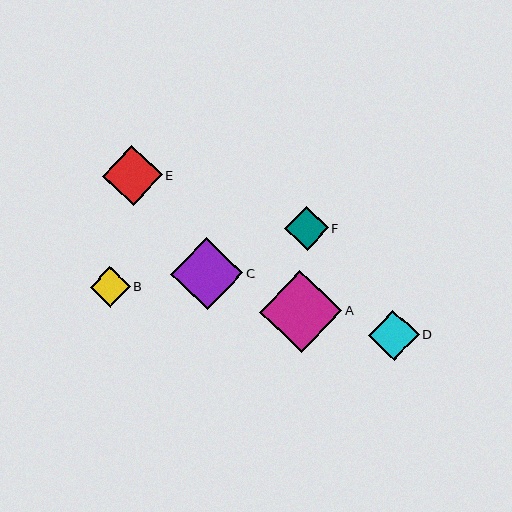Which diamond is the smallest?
Diamond B is the smallest with a size of approximately 40 pixels.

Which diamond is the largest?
Diamond A is the largest with a size of approximately 82 pixels.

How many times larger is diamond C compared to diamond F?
Diamond C is approximately 1.6 times the size of diamond F.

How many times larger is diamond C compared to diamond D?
Diamond C is approximately 1.4 times the size of diamond D.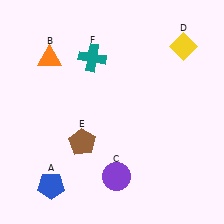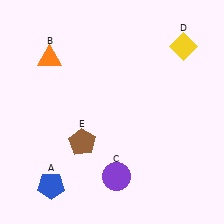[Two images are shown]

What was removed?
The teal cross (F) was removed in Image 2.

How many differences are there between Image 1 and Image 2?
There is 1 difference between the two images.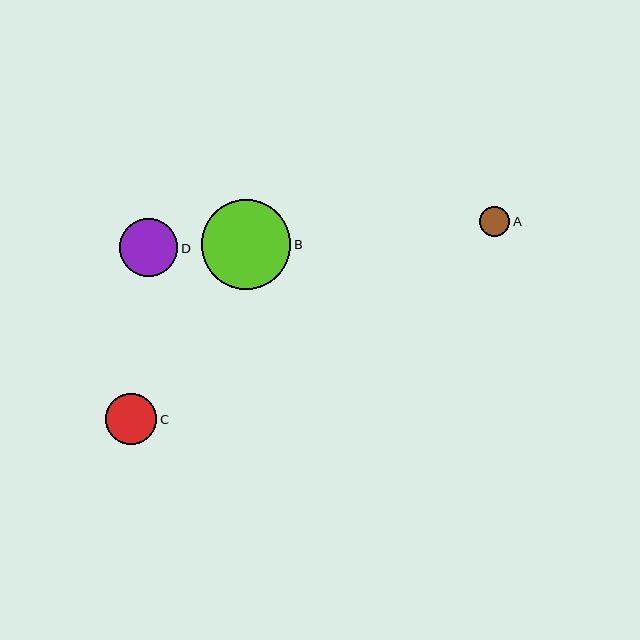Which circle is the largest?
Circle B is the largest with a size of approximately 89 pixels.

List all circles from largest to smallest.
From largest to smallest: B, D, C, A.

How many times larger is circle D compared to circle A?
Circle D is approximately 1.9 times the size of circle A.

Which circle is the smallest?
Circle A is the smallest with a size of approximately 30 pixels.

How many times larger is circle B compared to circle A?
Circle B is approximately 3.0 times the size of circle A.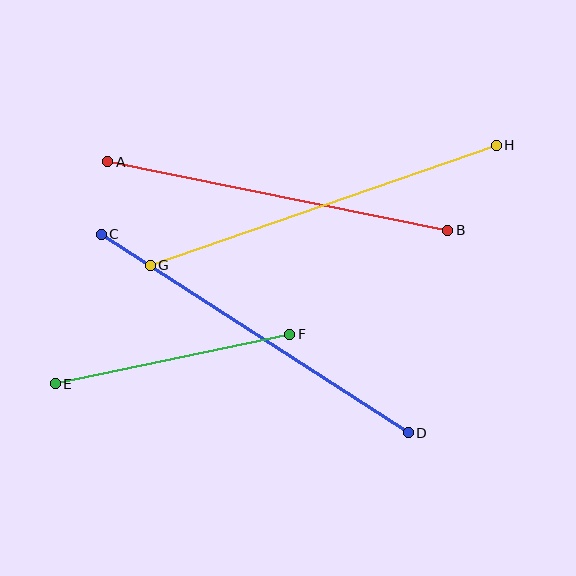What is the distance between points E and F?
The distance is approximately 240 pixels.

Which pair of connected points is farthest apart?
Points G and H are farthest apart.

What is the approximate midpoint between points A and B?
The midpoint is at approximately (278, 196) pixels.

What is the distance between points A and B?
The distance is approximately 347 pixels.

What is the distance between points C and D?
The distance is approximately 365 pixels.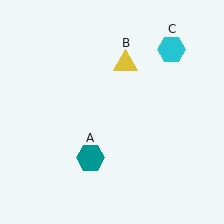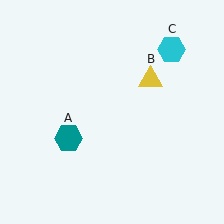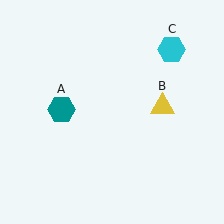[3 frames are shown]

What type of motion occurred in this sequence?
The teal hexagon (object A), yellow triangle (object B) rotated clockwise around the center of the scene.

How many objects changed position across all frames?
2 objects changed position: teal hexagon (object A), yellow triangle (object B).